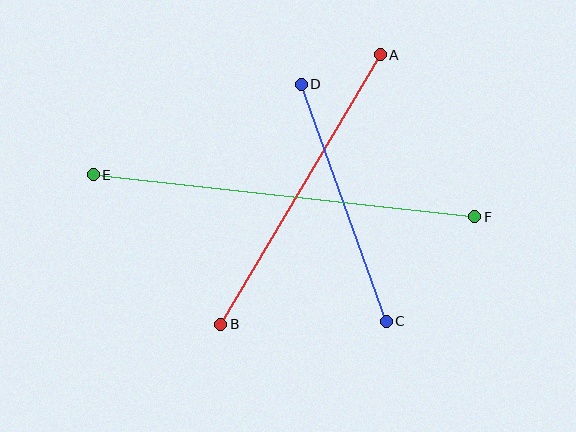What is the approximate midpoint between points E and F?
The midpoint is at approximately (284, 196) pixels.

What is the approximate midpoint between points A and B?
The midpoint is at approximately (301, 190) pixels.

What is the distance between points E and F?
The distance is approximately 384 pixels.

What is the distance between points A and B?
The distance is approximately 313 pixels.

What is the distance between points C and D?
The distance is approximately 252 pixels.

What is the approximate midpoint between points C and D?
The midpoint is at approximately (344, 203) pixels.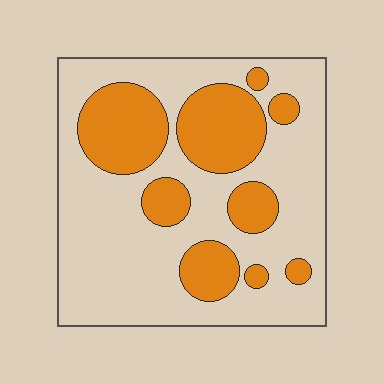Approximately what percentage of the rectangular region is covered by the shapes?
Approximately 30%.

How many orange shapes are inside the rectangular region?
9.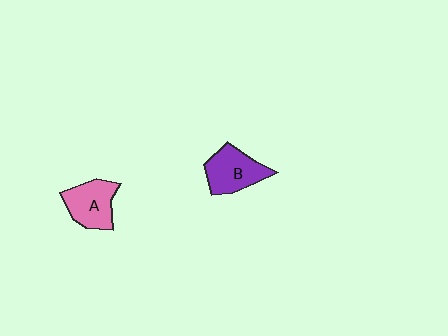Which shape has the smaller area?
Shape A (pink).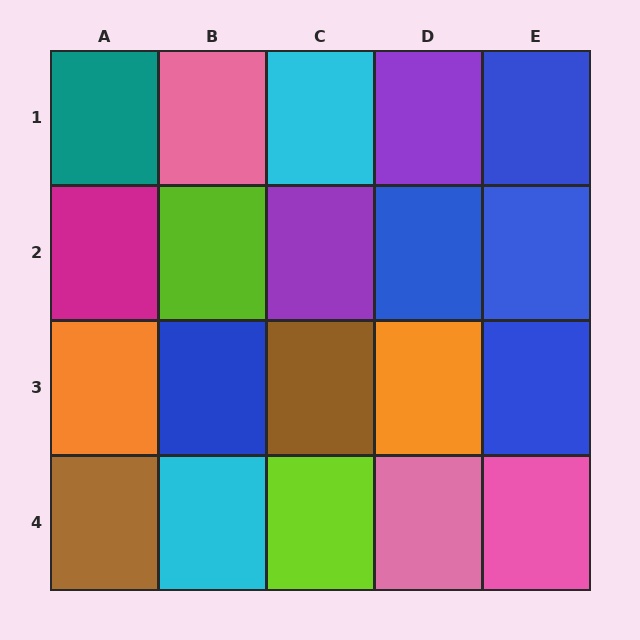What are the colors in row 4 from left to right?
Brown, cyan, lime, pink, pink.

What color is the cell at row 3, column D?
Orange.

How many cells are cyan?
2 cells are cyan.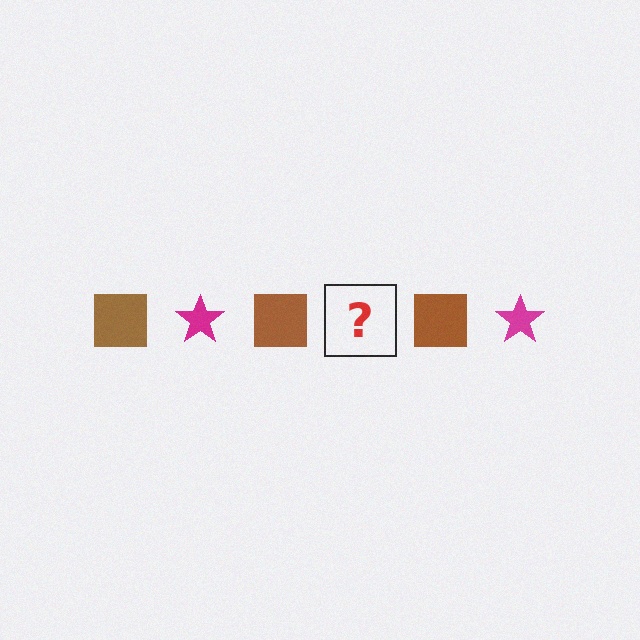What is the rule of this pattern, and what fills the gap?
The rule is that the pattern alternates between brown square and magenta star. The gap should be filled with a magenta star.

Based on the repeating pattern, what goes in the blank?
The blank should be a magenta star.